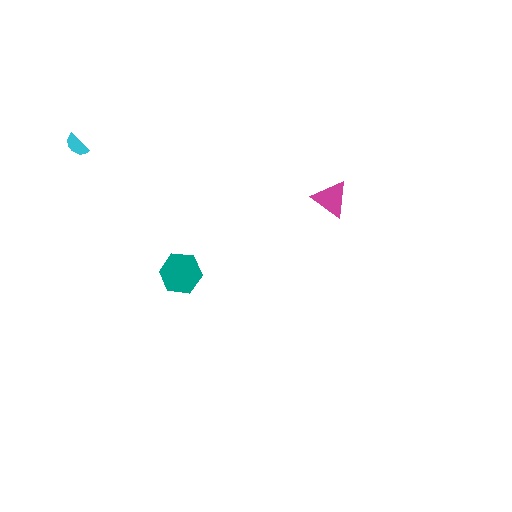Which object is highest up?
The cyan semicircle is topmost.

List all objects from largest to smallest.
The teal hexagon, the magenta triangle, the cyan semicircle.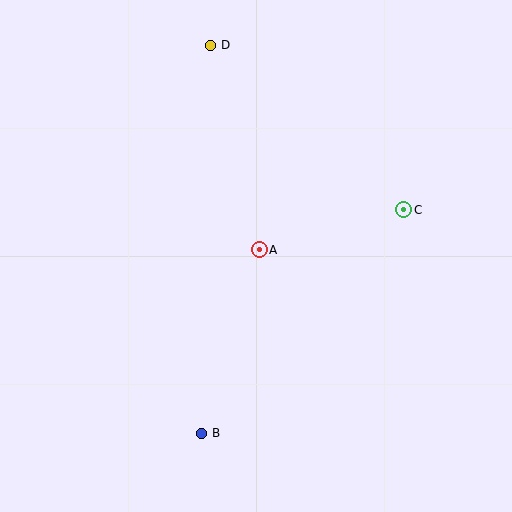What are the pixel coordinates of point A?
Point A is at (259, 250).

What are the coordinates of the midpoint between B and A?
The midpoint between B and A is at (231, 342).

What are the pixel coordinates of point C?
Point C is at (404, 210).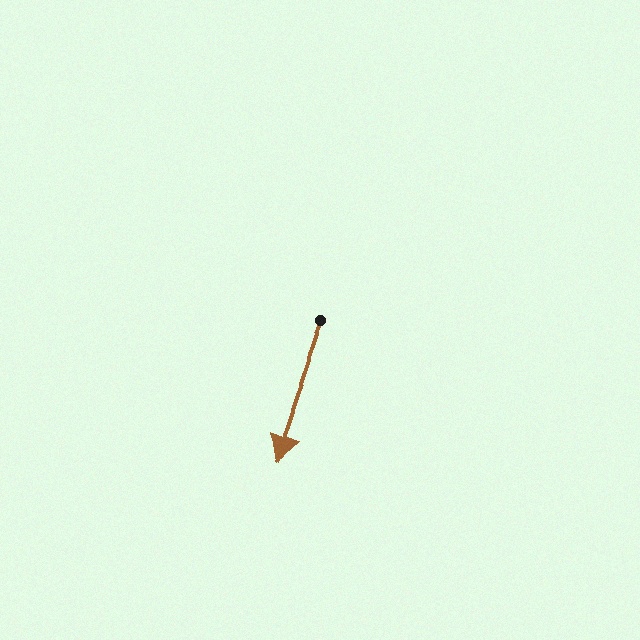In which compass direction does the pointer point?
South.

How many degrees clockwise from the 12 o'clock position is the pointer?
Approximately 199 degrees.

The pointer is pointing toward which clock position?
Roughly 7 o'clock.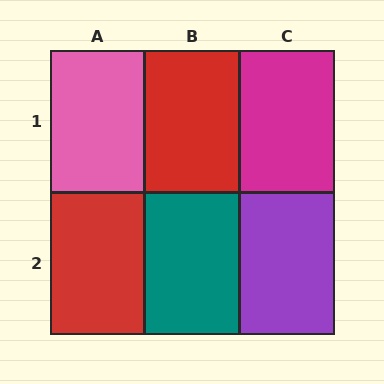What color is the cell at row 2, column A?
Red.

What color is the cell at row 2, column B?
Teal.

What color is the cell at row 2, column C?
Purple.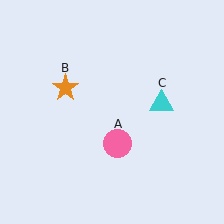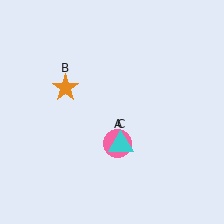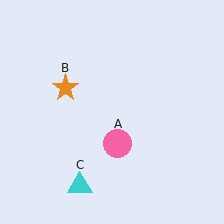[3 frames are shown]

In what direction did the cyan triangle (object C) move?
The cyan triangle (object C) moved down and to the left.